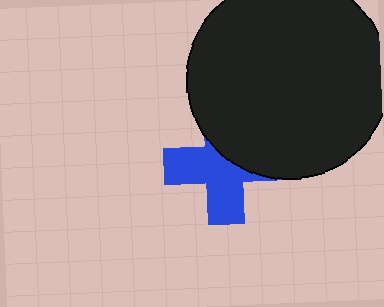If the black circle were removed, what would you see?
You would see the complete blue cross.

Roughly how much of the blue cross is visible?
About half of it is visible (roughly 56%).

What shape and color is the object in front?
The object in front is a black circle.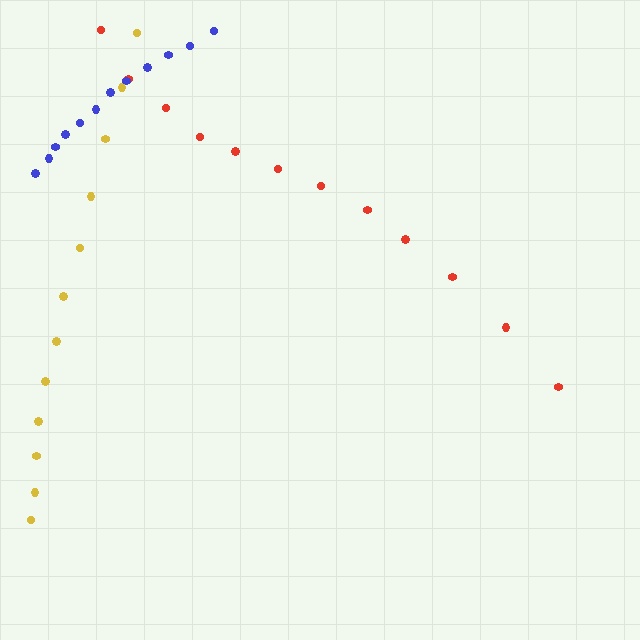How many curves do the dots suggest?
There are 3 distinct paths.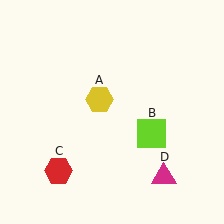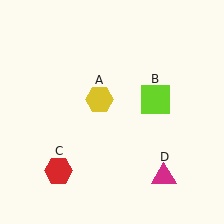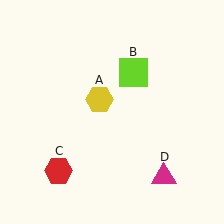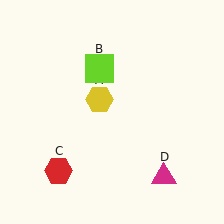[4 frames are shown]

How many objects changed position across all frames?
1 object changed position: lime square (object B).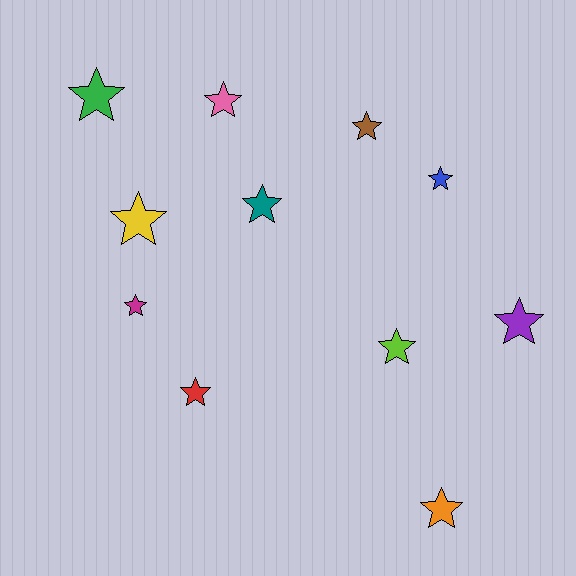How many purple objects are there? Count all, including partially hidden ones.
There is 1 purple object.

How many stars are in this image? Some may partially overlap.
There are 11 stars.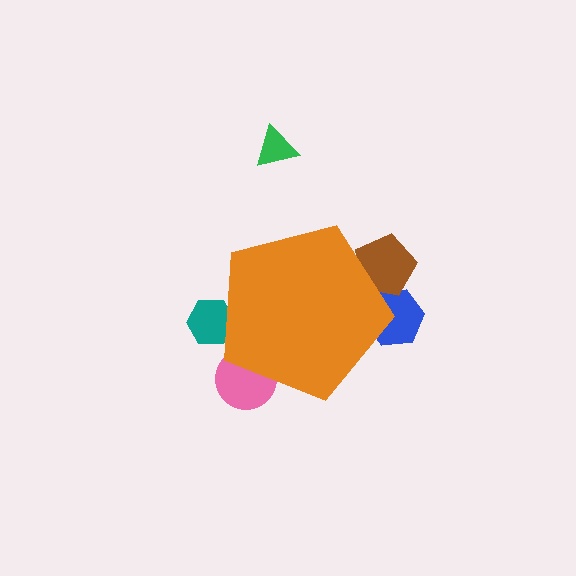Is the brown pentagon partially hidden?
Yes, the brown pentagon is partially hidden behind the orange pentagon.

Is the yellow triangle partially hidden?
Yes, the yellow triangle is partially hidden behind the orange pentagon.